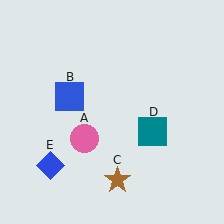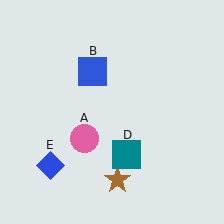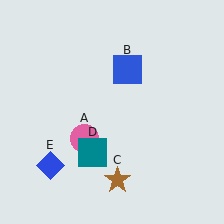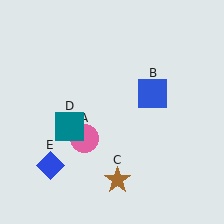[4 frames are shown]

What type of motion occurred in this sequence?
The blue square (object B), teal square (object D) rotated clockwise around the center of the scene.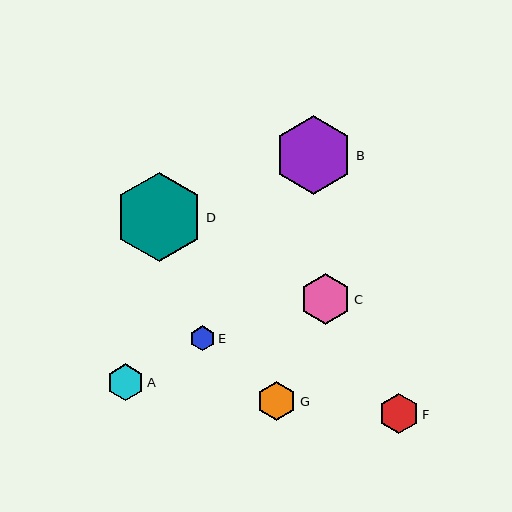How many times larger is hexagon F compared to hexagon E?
Hexagon F is approximately 1.6 times the size of hexagon E.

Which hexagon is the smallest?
Hexagon E is the smallest with a size of approximately 25 pixels.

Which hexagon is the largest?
Hexagon D is the largest with a size of approximately 89 pixels.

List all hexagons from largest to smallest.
From largest to smallest: D, B, C, F, G, A, E.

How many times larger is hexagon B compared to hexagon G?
Hexagon B is approximately 2.0 times the size of hexagon G.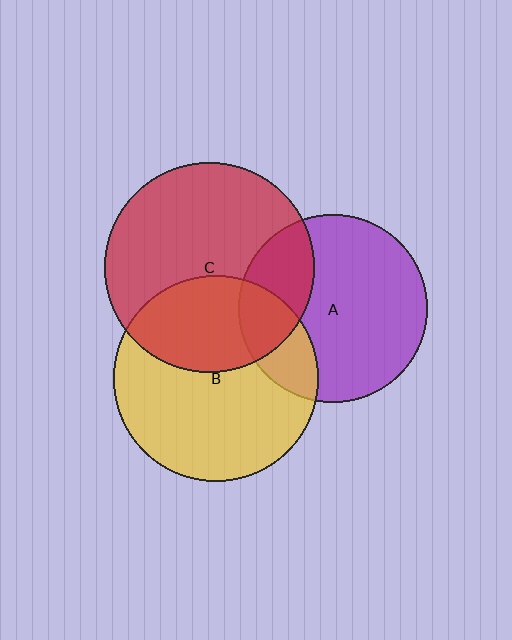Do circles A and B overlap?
Yes.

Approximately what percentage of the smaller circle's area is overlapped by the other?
Approximately 20%.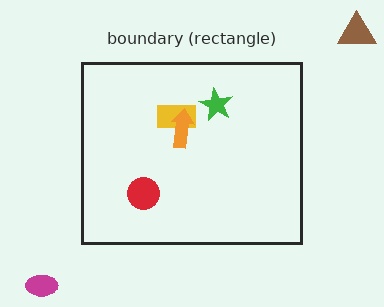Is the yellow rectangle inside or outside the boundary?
Inside.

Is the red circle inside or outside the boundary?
Inside.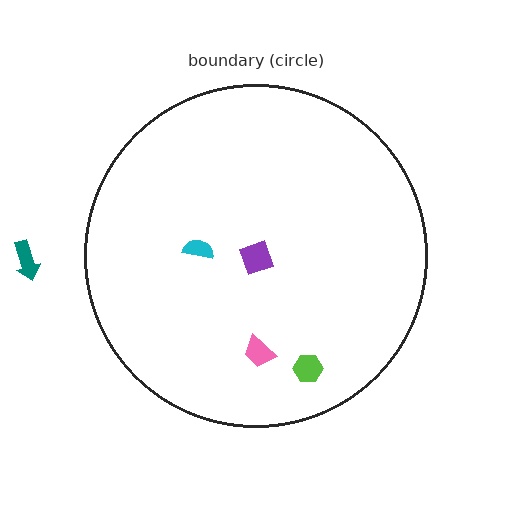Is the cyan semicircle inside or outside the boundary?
Inside.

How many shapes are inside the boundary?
4 inside, 1 outside.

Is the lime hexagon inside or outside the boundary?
Inside.